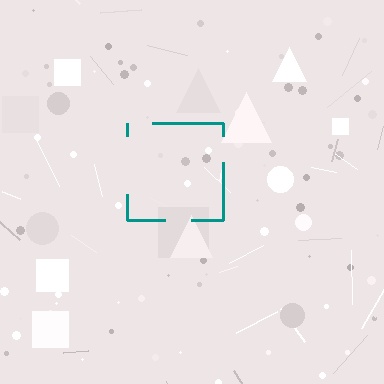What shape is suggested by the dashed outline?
The dashed outline suggests a square.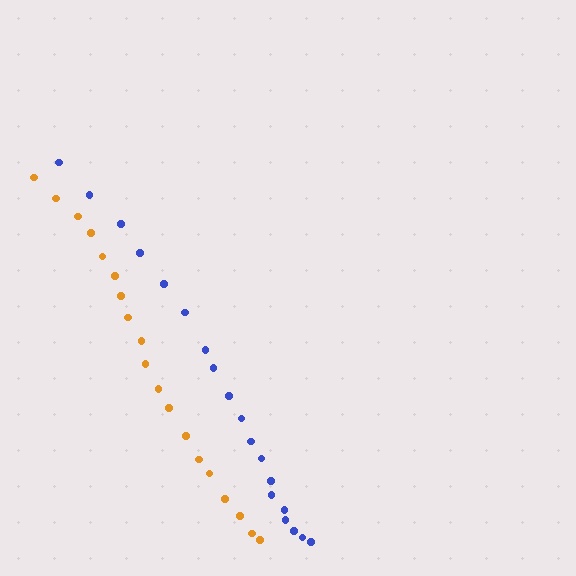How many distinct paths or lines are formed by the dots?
There are 2 distinct paths.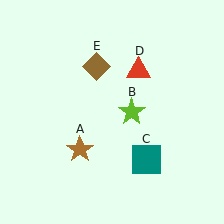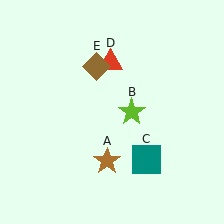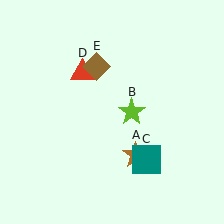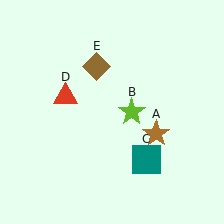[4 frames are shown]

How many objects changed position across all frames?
2 objects changed position: brown star (object A), red triangle (object D).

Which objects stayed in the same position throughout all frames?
Lime star (object B) and teal square (object C) and brown diamond (object E) remained stationary.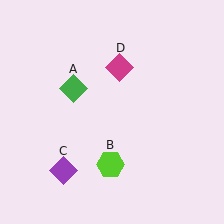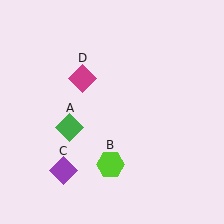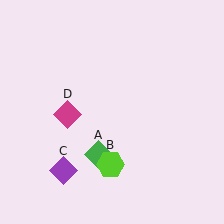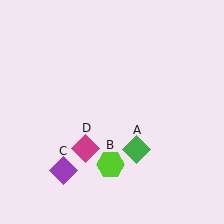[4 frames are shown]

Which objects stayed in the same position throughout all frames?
Lime hexagon (object B) and purple diamond (object C) remained stationary.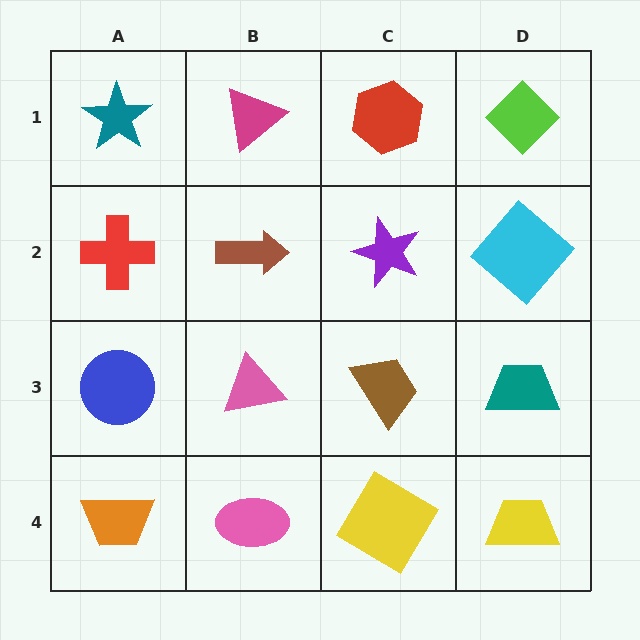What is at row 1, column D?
A lime diamond.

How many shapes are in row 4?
4 shapes.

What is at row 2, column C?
A purple star.